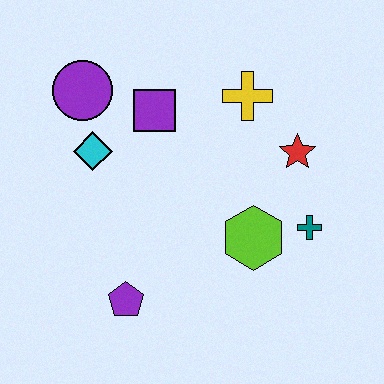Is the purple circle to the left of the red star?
Yes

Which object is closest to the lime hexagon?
The teal cross is closest to the lime hexagon.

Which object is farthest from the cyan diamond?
The teal cross is farthest from the cyan diamond.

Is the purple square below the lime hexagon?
No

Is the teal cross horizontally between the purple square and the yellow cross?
No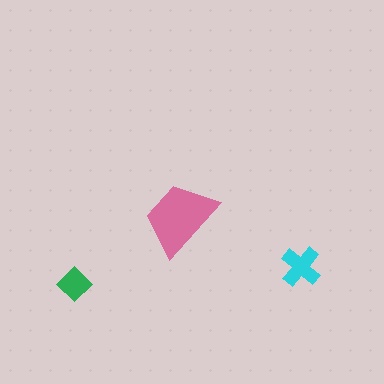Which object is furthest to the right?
The cyan cross is rightmost.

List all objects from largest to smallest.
The pink trapezoid, the cyan cross, the green diamond.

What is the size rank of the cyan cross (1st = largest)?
2nd.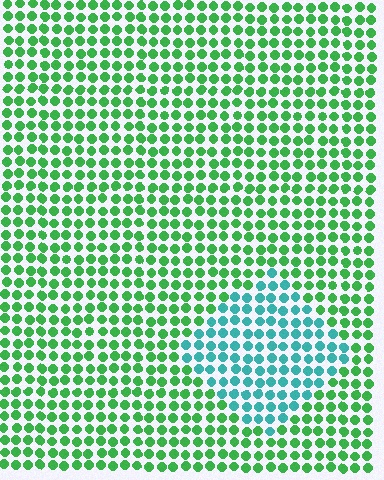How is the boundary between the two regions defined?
The boundary is defined purely by a slight shift in hue (about 49 degrees). Spacing, size, and orientation are identical on both sides.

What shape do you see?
I see a diamond.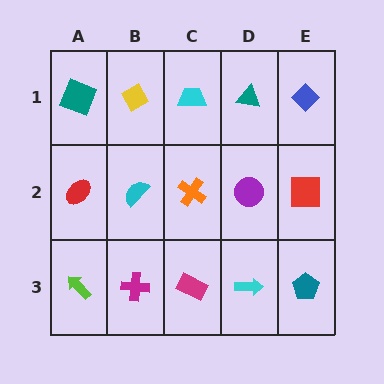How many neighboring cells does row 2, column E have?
3.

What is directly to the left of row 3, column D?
A magenta rectangle.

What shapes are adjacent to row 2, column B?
A yellow diamond (row 1, column B), a magenta cross (row 3, column B), a red ellipse (row 2, column A), an orange cross (row 2, column C).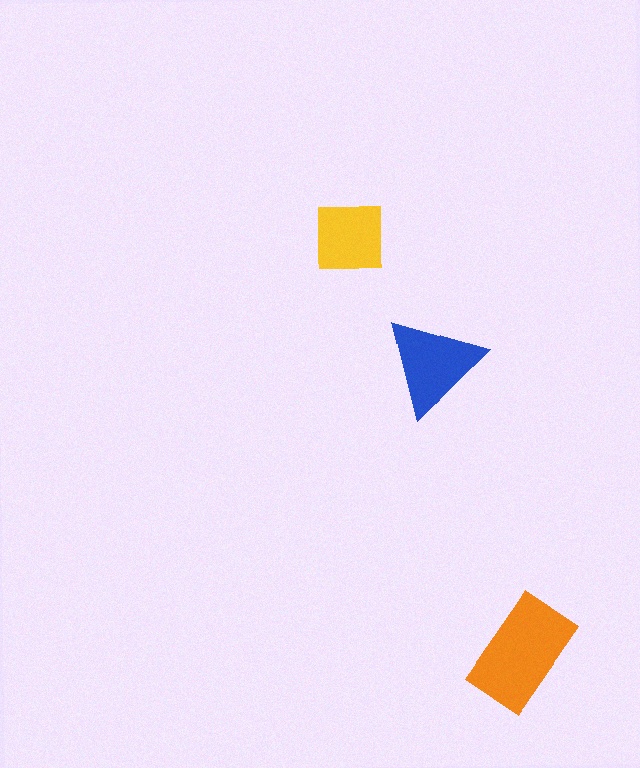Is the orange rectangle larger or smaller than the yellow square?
Larger.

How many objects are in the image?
There are 3 objects in the image.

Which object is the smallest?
The yellow square.